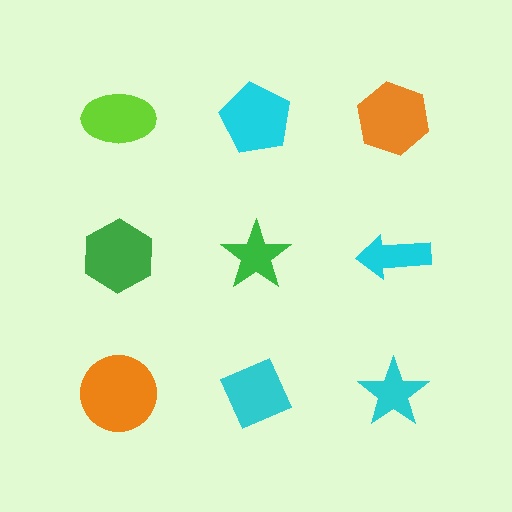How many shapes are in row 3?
3 shapes.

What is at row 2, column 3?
A cyan arrow.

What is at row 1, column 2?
A cyan pentagon.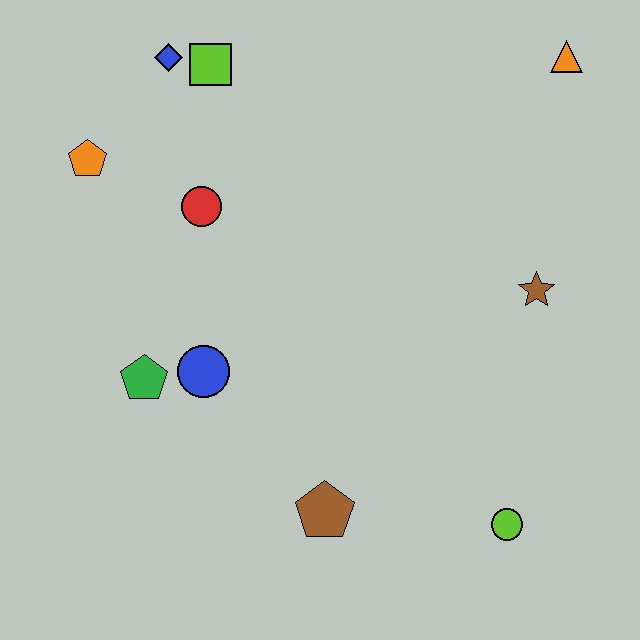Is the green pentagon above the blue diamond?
No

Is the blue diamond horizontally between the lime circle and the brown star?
No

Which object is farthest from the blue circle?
The orange triangle is farthest from the blue circle.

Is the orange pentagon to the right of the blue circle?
No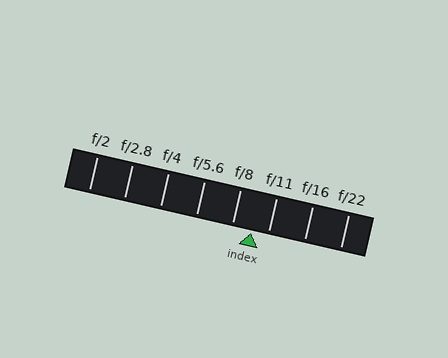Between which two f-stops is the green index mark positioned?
The index mark is between f/8 and f/11.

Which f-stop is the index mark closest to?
The index mark is closest to f/11.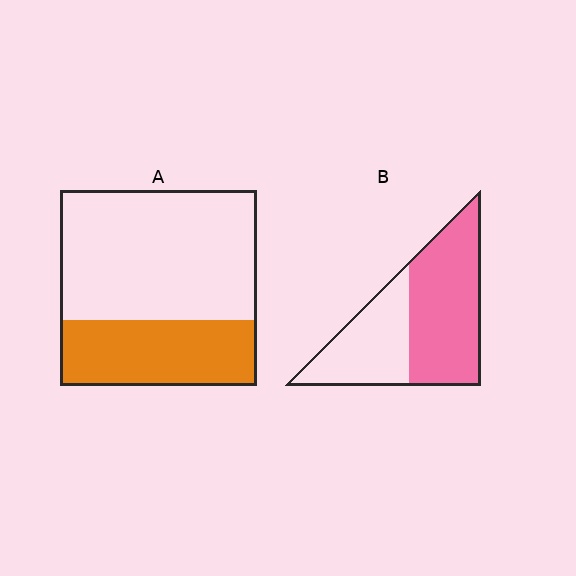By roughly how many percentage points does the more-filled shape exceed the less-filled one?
By roughly 25 percentage points (B over A).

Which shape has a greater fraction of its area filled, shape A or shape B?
Shape B.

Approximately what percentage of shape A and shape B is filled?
A is approximately 35% and B is approximately 60%.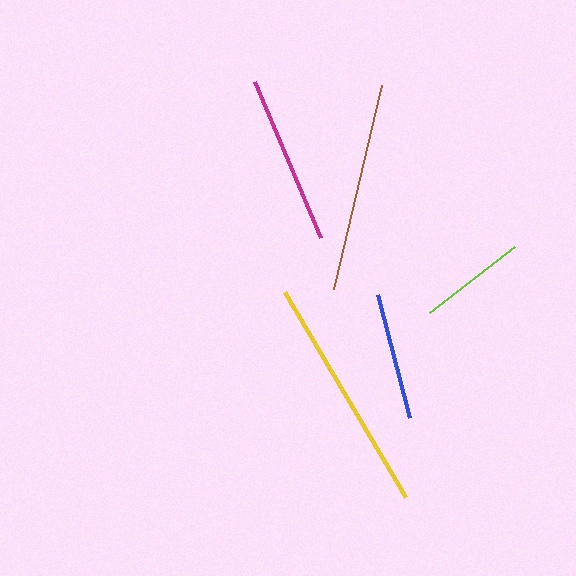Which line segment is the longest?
The yellow line is the longest at approximately 238 pixels.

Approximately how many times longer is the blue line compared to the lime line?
The blue line is approximately 1.2 times the length of the lime line.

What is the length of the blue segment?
The blue segment is approximately 127 pixels long.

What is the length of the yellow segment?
The yellow segment is approximately 238 pixels long.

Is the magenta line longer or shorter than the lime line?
The magenta line is longer than the lime line.